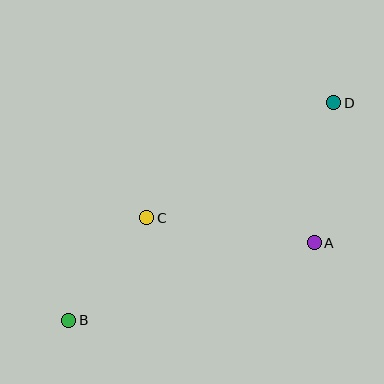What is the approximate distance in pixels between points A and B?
The distance between A and B is approximately 257 pixels.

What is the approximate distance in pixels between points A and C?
The distance between A and C is approximately 170 pixels.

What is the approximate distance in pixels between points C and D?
The distance between C and D is approximately 220 pixels.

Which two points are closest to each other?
Points B and C are closest to each other.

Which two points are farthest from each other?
Points B and D are farthest from each other.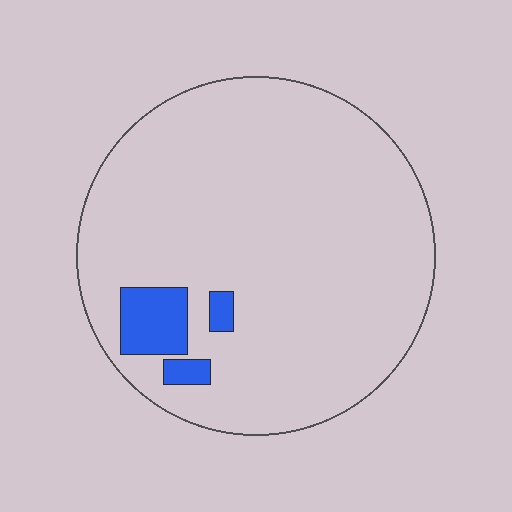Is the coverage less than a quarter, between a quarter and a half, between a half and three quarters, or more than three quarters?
Less than a quarter.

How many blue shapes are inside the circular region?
3.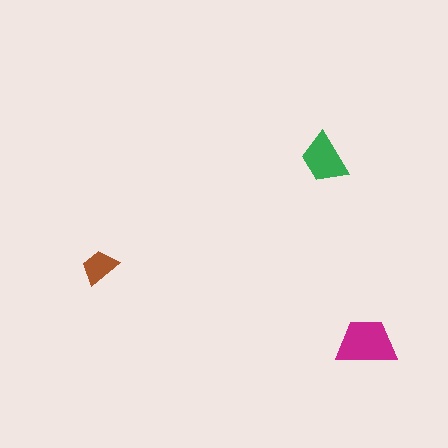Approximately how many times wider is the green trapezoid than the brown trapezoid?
About 1.5 times wider.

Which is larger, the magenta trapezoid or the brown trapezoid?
The magenta one.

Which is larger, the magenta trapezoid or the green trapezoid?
The magenta one.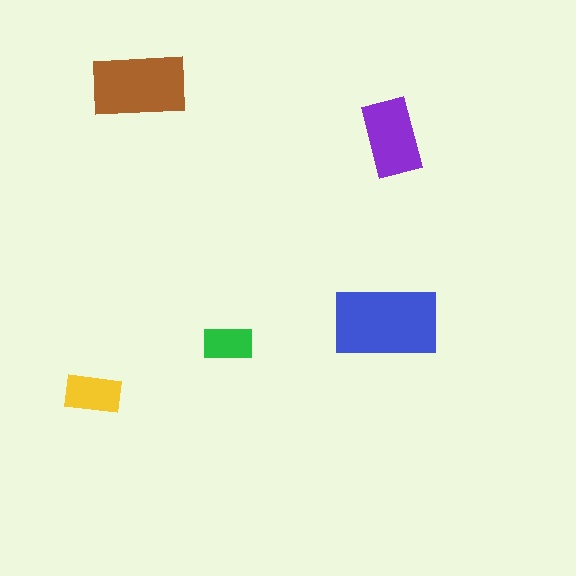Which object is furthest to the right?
The purple rectangle is rightmost.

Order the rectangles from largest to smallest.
the blue one, the brown one, the purple one, the yellow one, the green one.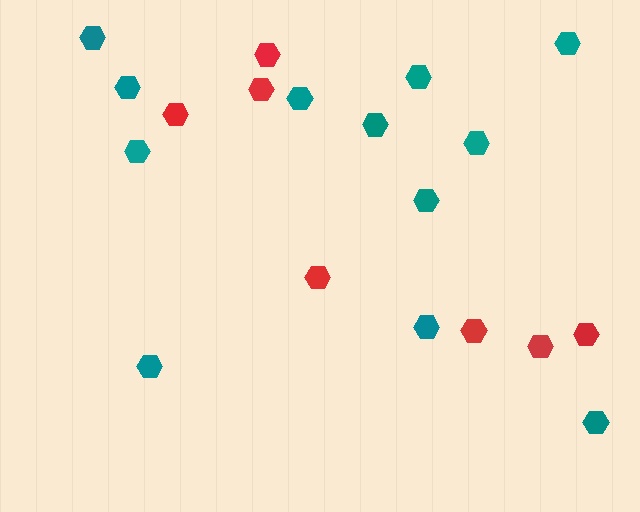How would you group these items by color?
There are 2 groups: one group of teal hexagons (12) and one group of red hexagons (7).